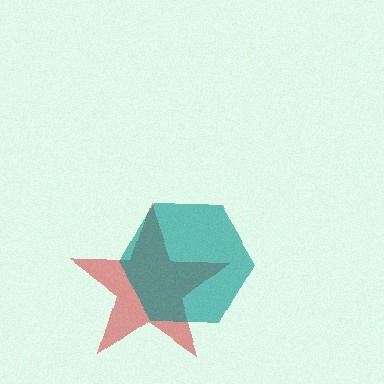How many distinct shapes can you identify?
There are 2 distinct shapes: a red star, a teal hexagon.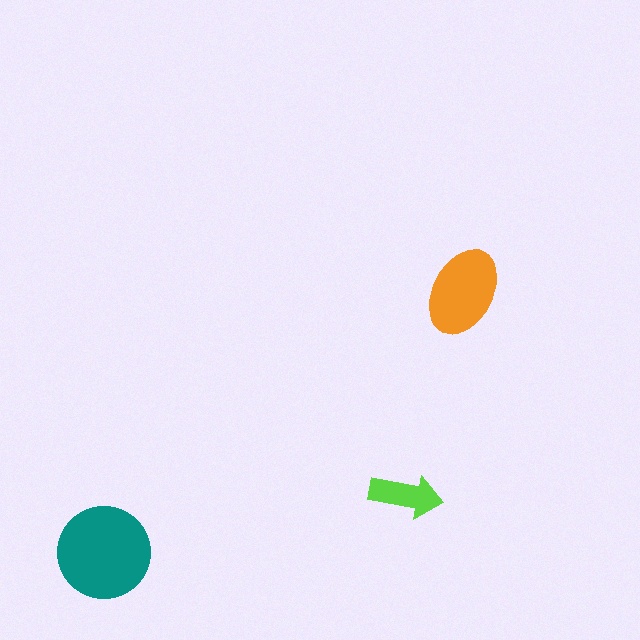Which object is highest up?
The orange ellipse is topmost.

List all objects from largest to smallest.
The teal circle, the orange ellipse, the lime arrow.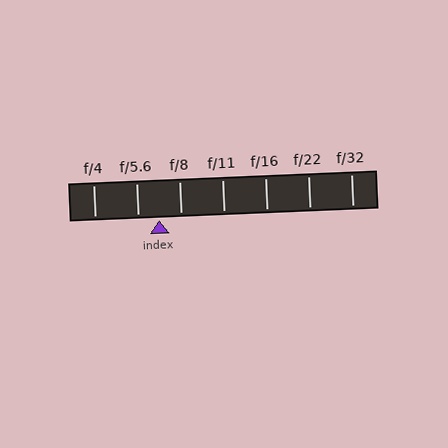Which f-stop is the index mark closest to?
The index mark is closest to f/8.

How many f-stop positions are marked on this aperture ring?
There are 7 f-stop positions marked.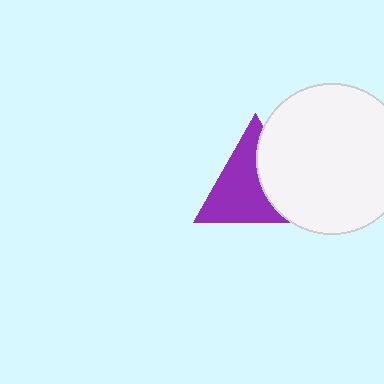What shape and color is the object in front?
The object in front is a white circle.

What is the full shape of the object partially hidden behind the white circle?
The partially hidden object is a purple triangle.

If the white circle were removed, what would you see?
You would see the complete purple triangle.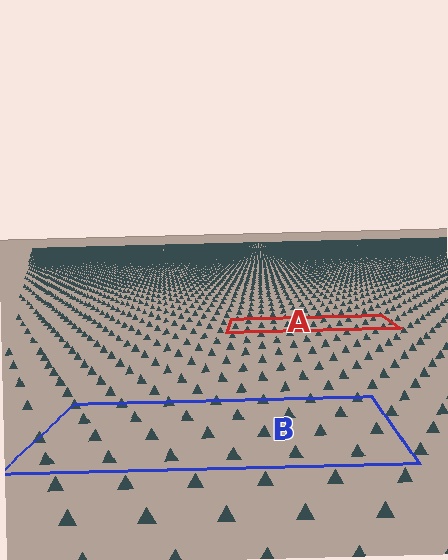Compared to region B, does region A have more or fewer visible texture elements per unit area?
Region A has more texture elements per unit area — they are packed more densely because it is farther away.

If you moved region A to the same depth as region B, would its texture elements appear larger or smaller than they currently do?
They would appear larger. At a closer depth, the same texture elements are projected at a bigger on-screen size.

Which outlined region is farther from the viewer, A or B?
Region A is farther from the viewer — the texture elements inside it appear smaller and more densely packed.